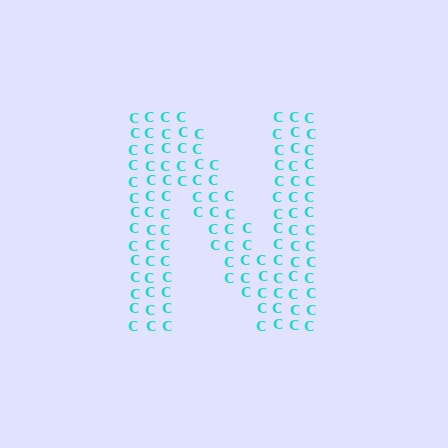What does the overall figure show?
The overall figure shows the letter N.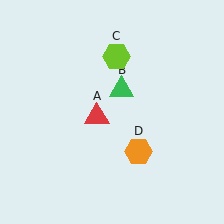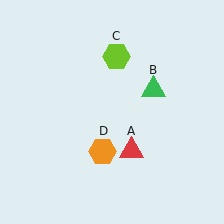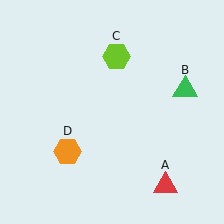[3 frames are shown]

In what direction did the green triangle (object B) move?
The green triangle (object B) moved right.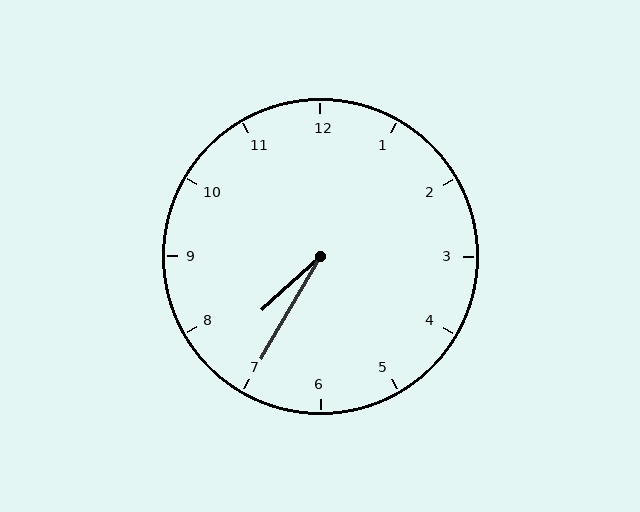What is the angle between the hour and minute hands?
Approximately 18 degrees.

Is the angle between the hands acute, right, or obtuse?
It is acute.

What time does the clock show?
7:35.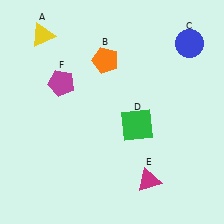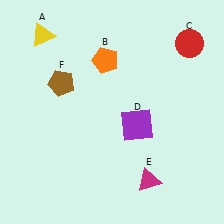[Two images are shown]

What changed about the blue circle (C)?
In Image 1, C is blue. In Image 2, it changed to red.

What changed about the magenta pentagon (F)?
In Image 1, F is magenta. In Image 2, it changed to brown.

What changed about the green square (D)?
In Image 1, D is green. In Image 2, it changed to purple.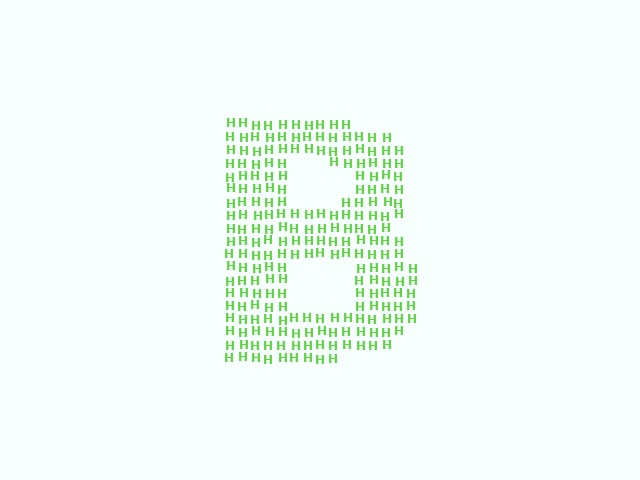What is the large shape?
The large shape is the letter B.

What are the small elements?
The small elements are letter H's.